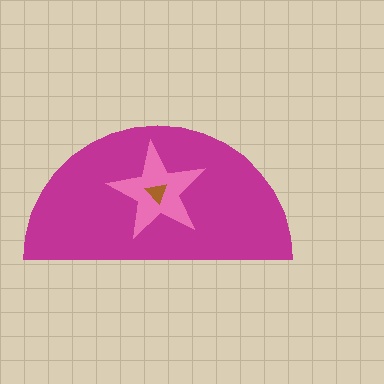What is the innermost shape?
The brown triangle.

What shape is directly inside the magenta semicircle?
The pink star.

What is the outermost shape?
The magenta semicircle.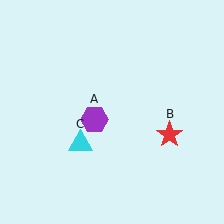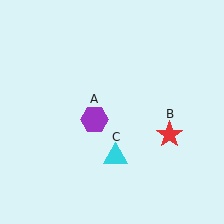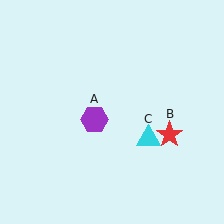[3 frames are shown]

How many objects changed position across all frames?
1 object changed position: cyan triangle (object C).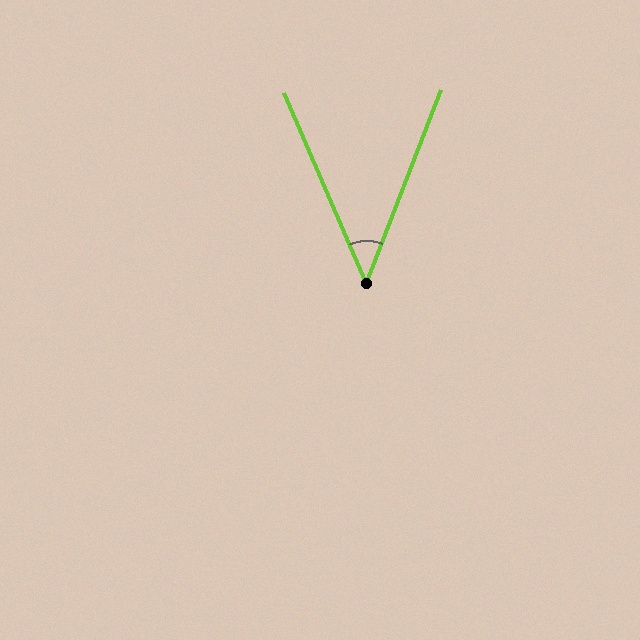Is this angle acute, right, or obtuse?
It is acute.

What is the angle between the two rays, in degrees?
Approximately 45 degrees.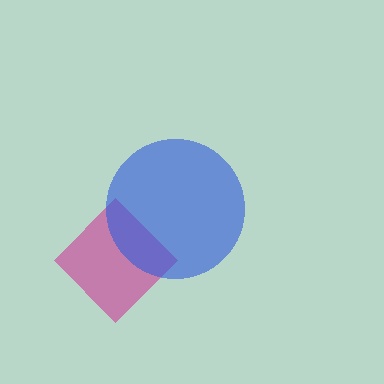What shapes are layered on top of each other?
The layered shapes are: a magenta diamond, a blue circle.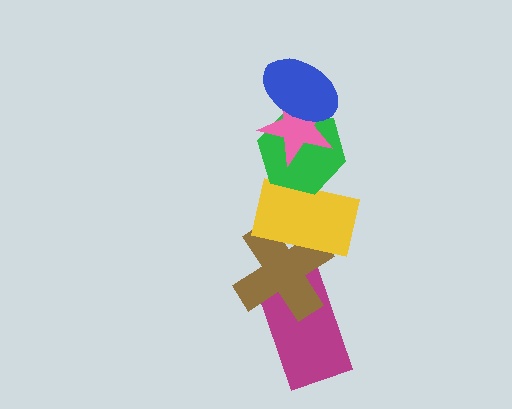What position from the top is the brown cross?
The brown cross is 5th from the top.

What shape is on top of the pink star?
The blue ellipse is on top of the pink star.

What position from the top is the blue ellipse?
The blue ellipse is 1st from the top.